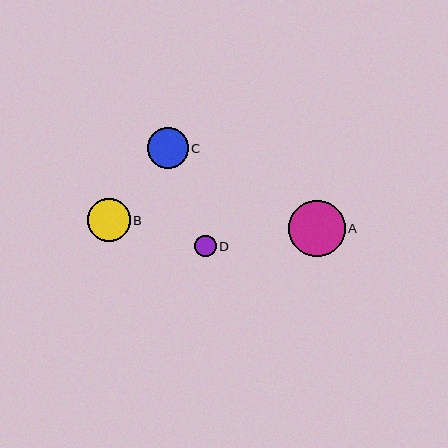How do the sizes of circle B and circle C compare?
Circle B and circle C are approximately the same size.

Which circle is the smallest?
Circle D is the smallest with a size of approximately 22 pixels.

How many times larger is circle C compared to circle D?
Circle C is approximately 1.9 times the size of circle D.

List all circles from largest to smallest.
From largest to smallest: A, B, C, D.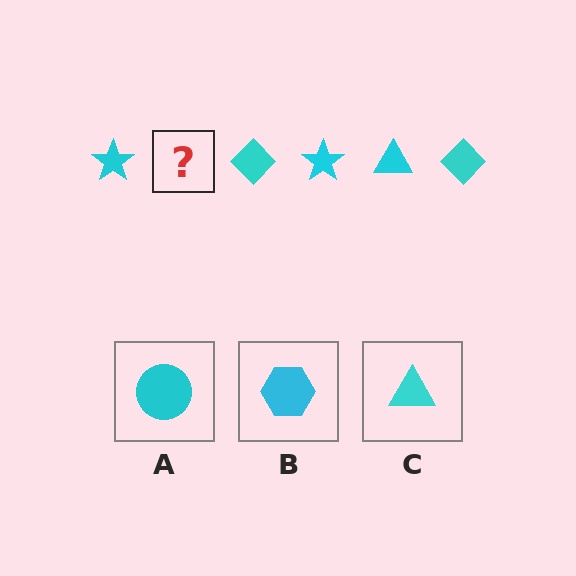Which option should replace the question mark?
Option C.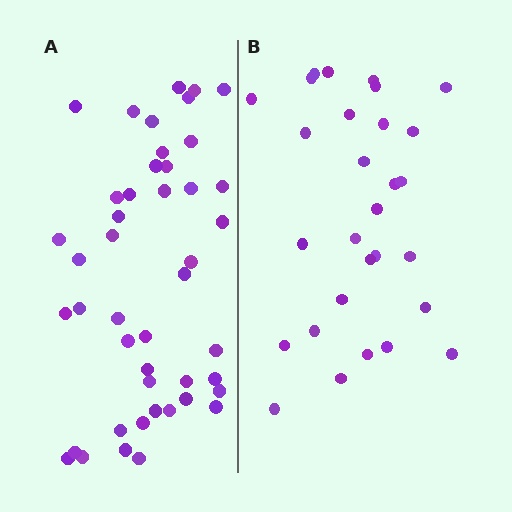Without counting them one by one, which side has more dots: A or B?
Region A (the left region) has more dots.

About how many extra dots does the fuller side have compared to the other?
Region A has approximately 15 more dots than region B.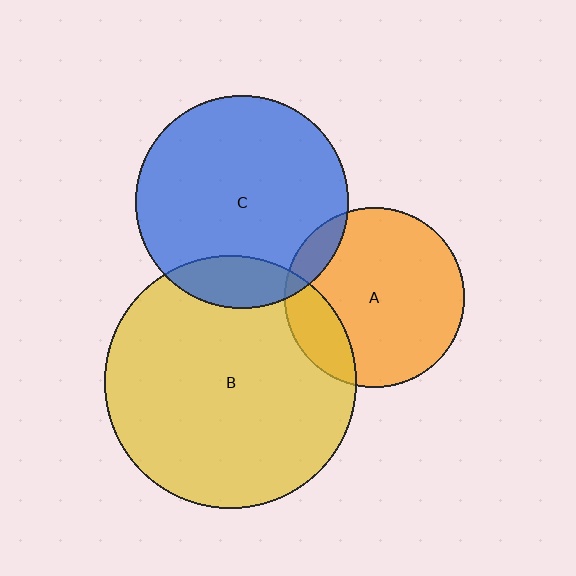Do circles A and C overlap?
Yes.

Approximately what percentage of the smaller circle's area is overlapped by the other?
Approximately 10%.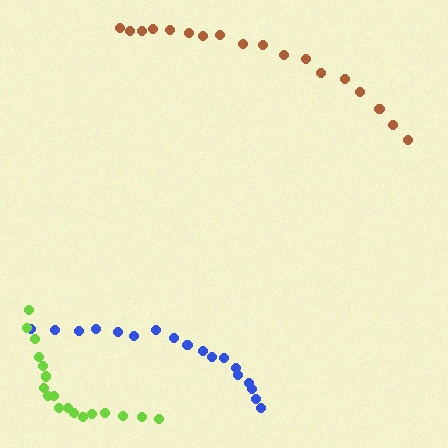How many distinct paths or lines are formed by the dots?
There are 3 distinct paths.